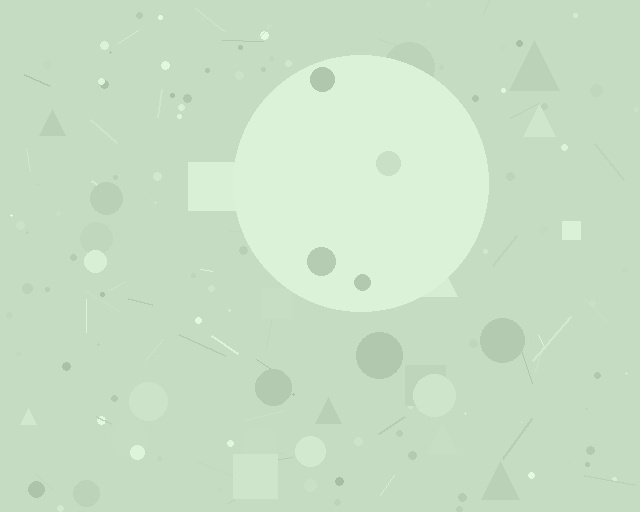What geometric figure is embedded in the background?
A circle is embedded in the background.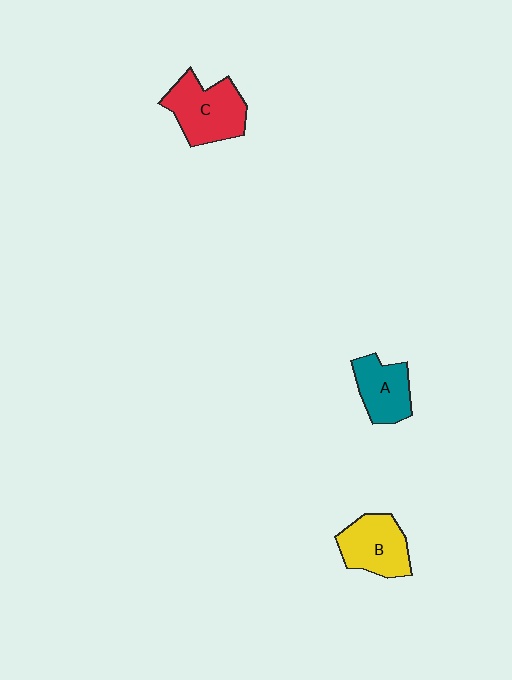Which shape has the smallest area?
Shape A (teal).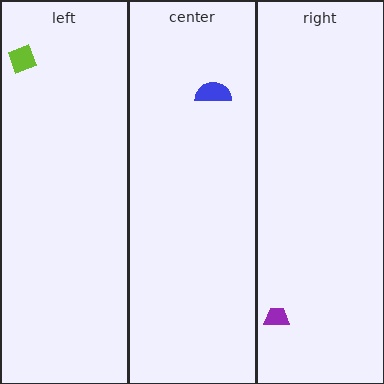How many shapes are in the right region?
1.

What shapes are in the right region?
The purple trapezoid.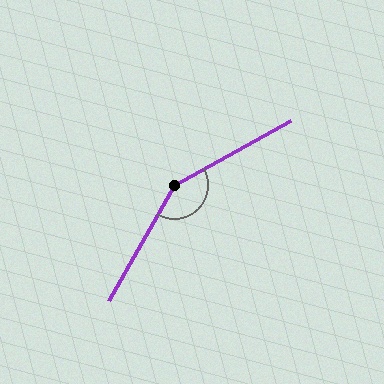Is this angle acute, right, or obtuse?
It is obtuse.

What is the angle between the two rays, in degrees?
Approximately 149 degrees.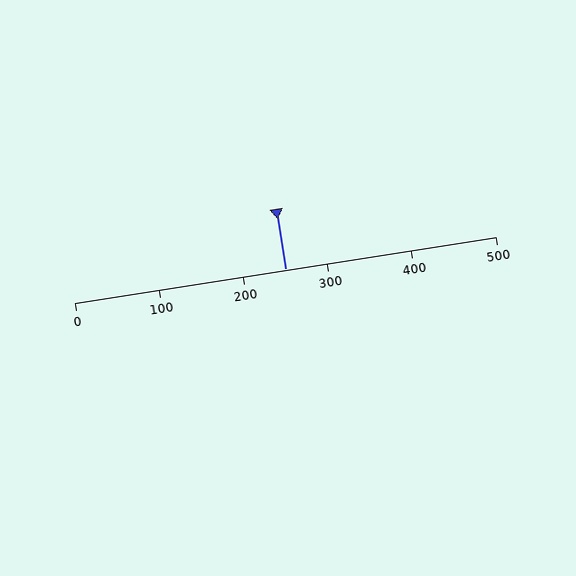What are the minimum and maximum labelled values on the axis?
The axis runs from 0 to 500.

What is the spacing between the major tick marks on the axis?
The major ticks are spaced 100 apart.